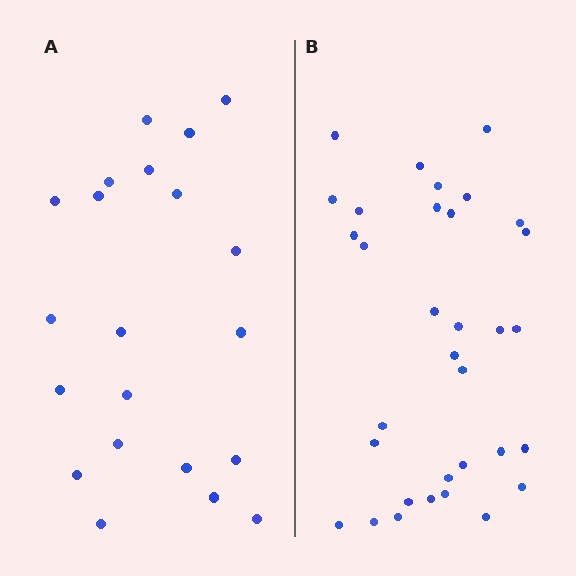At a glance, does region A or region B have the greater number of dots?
Region B (the right region) has more dots.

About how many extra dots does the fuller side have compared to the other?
Region B has roughly 12 or so more dots than region A.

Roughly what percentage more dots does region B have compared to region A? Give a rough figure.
About 55% more.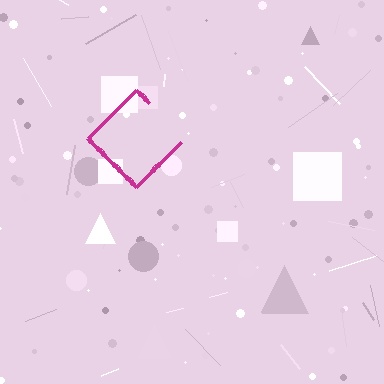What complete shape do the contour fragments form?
The contour fragments form a diamond.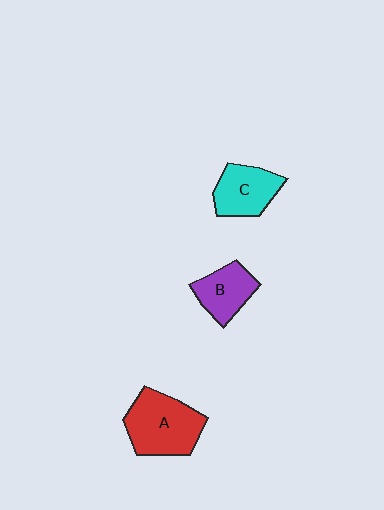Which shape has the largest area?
Shape A (red).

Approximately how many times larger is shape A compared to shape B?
Approximately 1.6 times.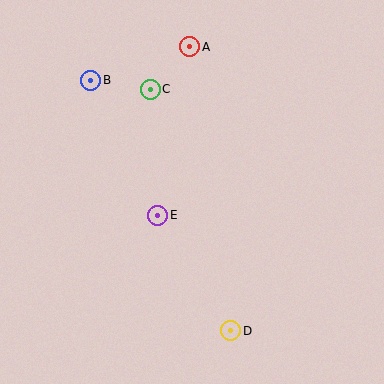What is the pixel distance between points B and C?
The distance between B and C is 60 pixels.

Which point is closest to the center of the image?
Point E at (158, 215) is closest to the center.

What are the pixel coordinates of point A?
Point A is at (190, 47).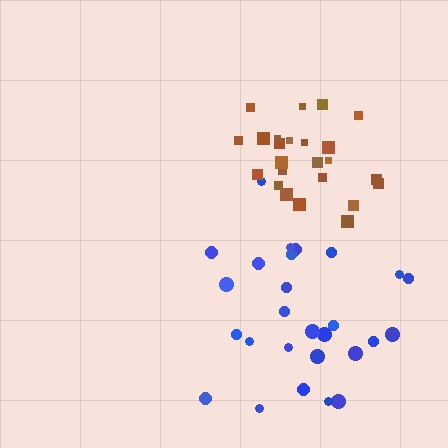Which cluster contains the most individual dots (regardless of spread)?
Blue (27).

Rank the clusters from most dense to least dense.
brown, blue.